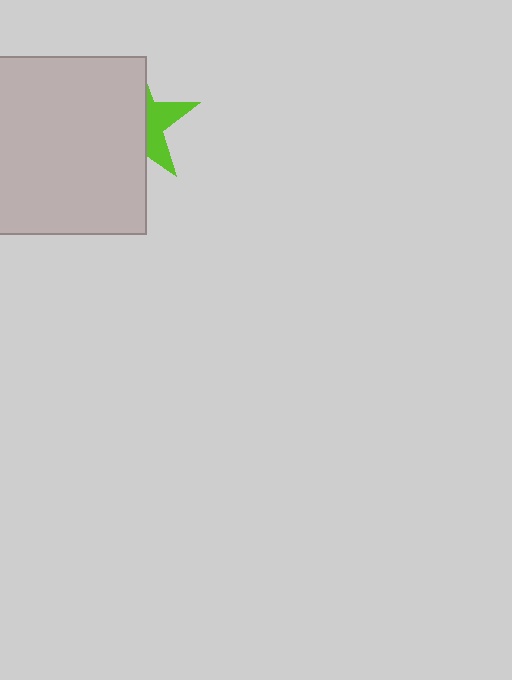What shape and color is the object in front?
The object in front is a light gray square.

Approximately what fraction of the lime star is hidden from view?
Roughly 65% of the lime star is hidden behind the light gray square.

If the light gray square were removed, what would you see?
You would see the complete lime star.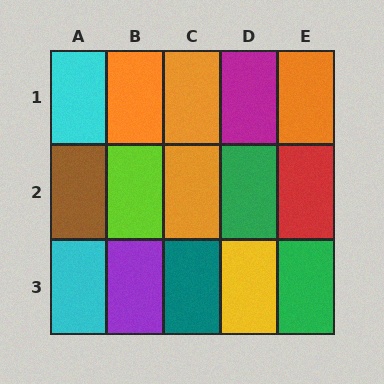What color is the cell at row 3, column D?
Yellow.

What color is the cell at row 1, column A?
Cyan.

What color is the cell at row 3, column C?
Teal.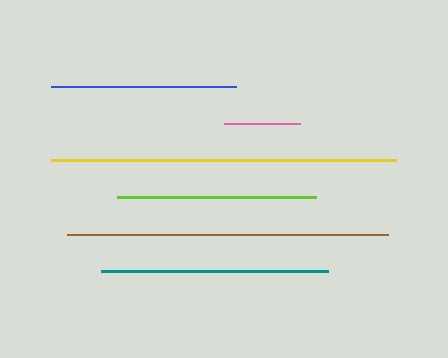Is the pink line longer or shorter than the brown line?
The brown line is longer than the pink line.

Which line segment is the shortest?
The pink line is the shortest at approximately 76 pixels.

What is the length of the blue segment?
The blue segment is approximately 185 pixels long.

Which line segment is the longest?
The yellow line is the longest at approximately 345 pixels.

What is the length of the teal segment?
The teal segment is approximately 227 pixels long.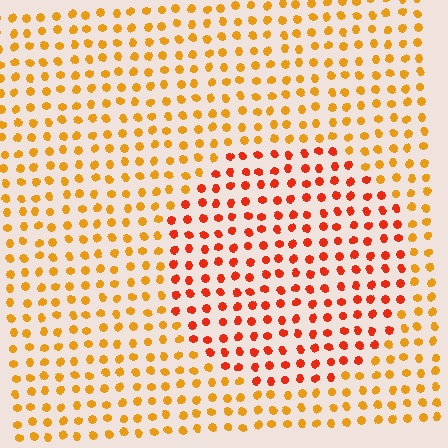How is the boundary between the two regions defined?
The boundary is defined purely by a slight shift in hue (about 32 degrees). Spacing, size, and orientation are identical on both sides.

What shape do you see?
I see a circle.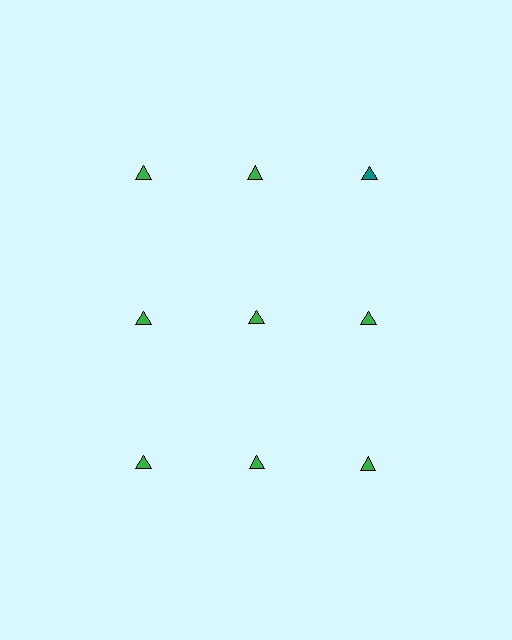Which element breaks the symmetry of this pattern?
The teal triangle in the top row, center column breaks the symmetry. All other shapes are green triangles.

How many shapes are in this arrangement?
There are 9 shapes arranged in a grid pattern.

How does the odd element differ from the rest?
It has a different color: teal instead of green.